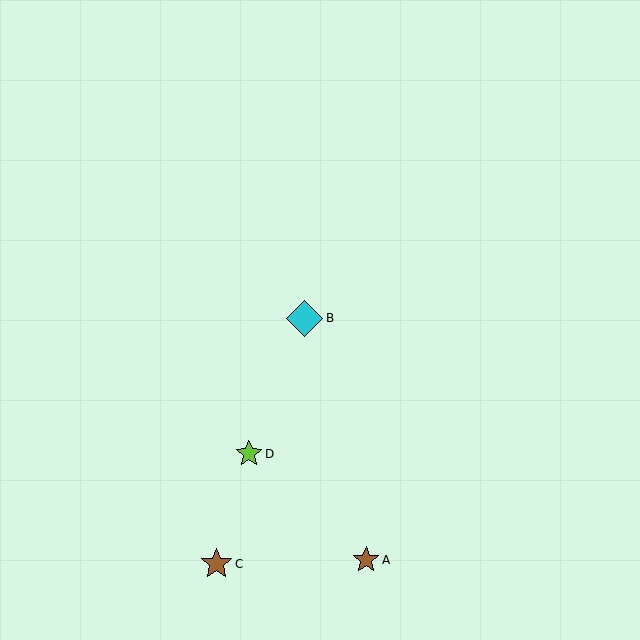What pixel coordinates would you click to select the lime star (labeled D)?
Click at (249, 454) to select the lime star D.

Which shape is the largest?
The cyan diamond (labeled B) is the largest.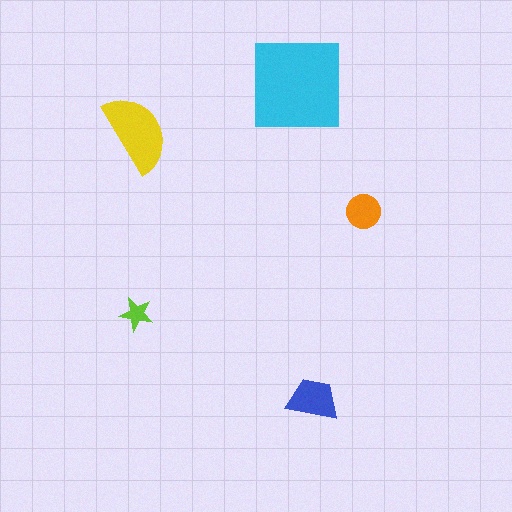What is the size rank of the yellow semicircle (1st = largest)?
2nd.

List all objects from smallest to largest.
The lime star, the orange circle, the blue trapezoid, the yellow semicircle, the cyan square.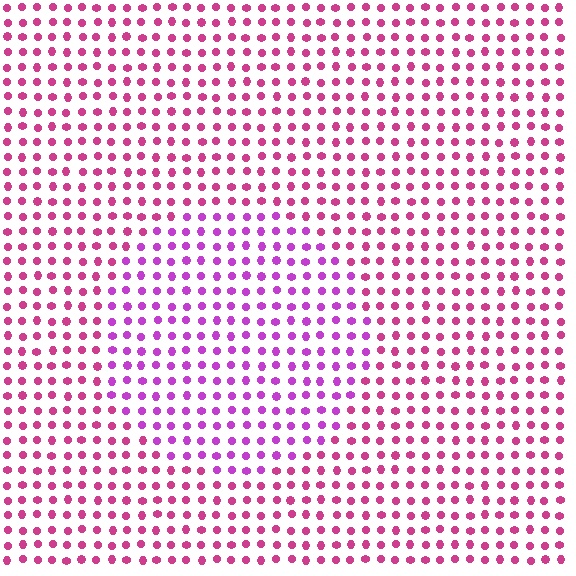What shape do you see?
I see a circle.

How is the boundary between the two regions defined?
The boundary is defined purely by a slight shift in hue (about 31 degrees). Spacing, size, and orientation are identical on both sides.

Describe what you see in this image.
The image is filled with small magenta elements in a uniform arrangement. A circle-shaped region is visible where the elements are tinted to a slightly different hue, forming a subtle color boundary.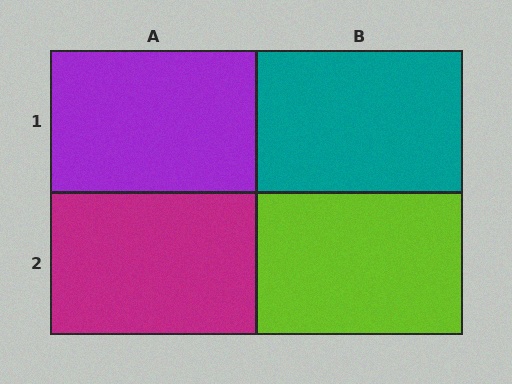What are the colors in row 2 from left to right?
Magenta, lime.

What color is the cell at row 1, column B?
Teal.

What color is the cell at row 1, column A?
Purple.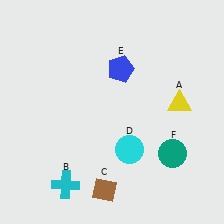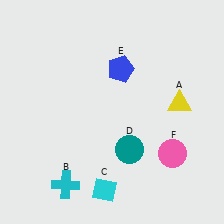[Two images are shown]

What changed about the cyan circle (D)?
In Image 1, D is cyan. In Image 2, it changed to teal.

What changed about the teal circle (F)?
In Image 1, F is teal. In Image 2, it changed to pink.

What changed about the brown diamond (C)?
In Image 1, C is brown. In Image 2, it changed to cyan.